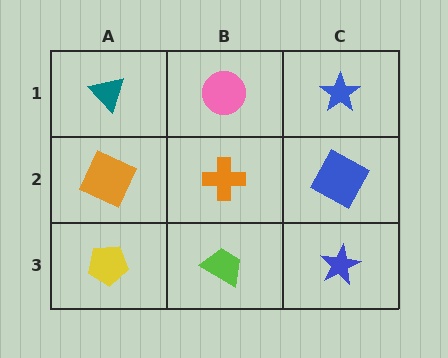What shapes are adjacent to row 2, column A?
A teal triangle (row 1, column A), a yellow pentagon (row 3, column A), an orange cross (row 2, column B).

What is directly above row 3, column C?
A blue square.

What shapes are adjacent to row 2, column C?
A blue star (row 1, column C), a blue star (row 3, column C), an orange cross (row 2, column B).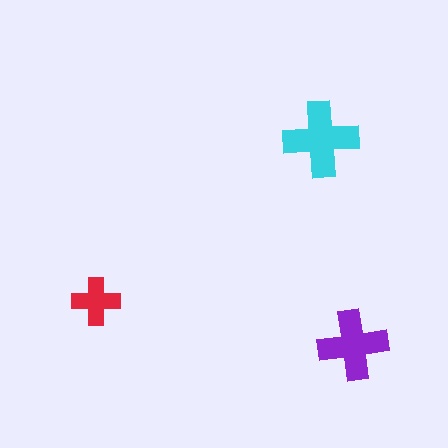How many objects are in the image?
There are 3 objects in the image.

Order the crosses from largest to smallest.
the cyan one, the purple one, the red one.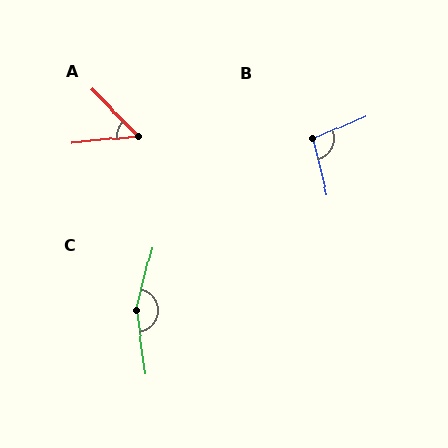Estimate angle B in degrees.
Approximately 99 degrees.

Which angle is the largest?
C, at approximately 158 degrees.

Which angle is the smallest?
A, at approximately 51 degrees.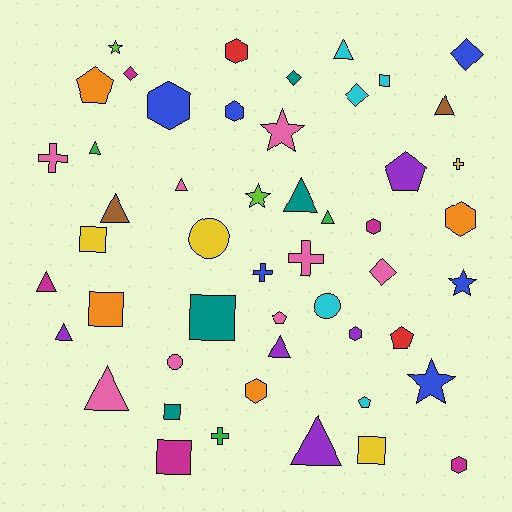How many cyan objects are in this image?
There are 5 cyan objects.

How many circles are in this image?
There are 3 circles.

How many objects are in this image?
There are 50 objects.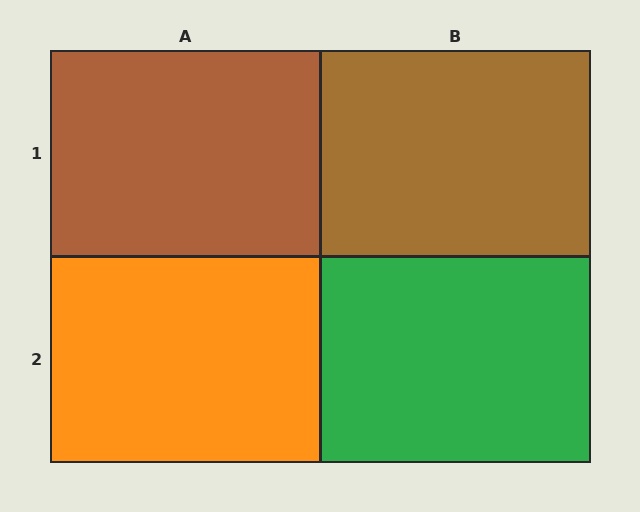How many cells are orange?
1 cell is orange.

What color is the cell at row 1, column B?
Brown.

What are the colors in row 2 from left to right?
Orange, green.